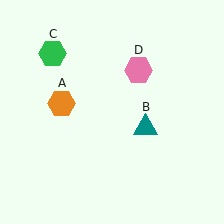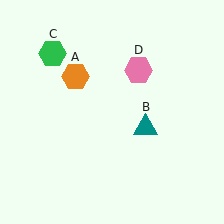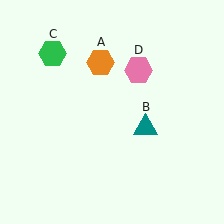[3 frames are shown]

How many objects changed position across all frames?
1 object changed position: orange hexagon (object A).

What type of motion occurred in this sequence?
The orange hexagon (object A) rotated clockwise around the center of the scene.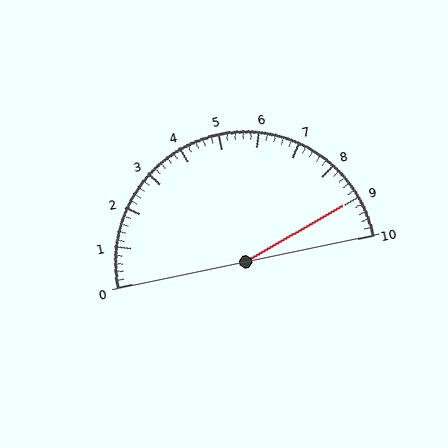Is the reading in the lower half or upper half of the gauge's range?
The reading is in the upper half of the range (0 to 10).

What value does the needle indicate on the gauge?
The needle indicates approximately 9.0.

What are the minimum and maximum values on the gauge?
The gauge ranges from 0 to 10.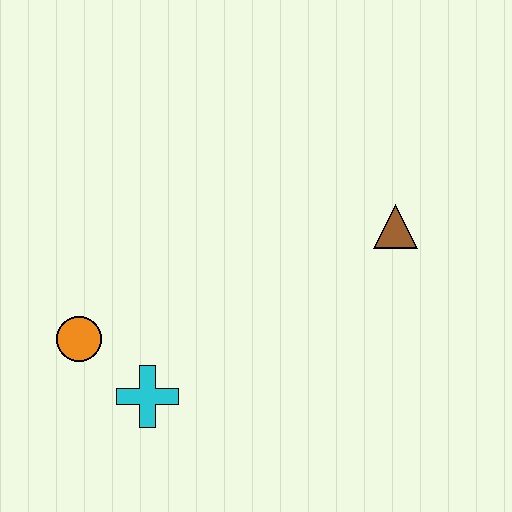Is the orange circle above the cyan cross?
Yes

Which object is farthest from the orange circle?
The brown triangle is farthest from the orange circle.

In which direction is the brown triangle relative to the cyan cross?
The brown triangle is to the right of the cyan cross.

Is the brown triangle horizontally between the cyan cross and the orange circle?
No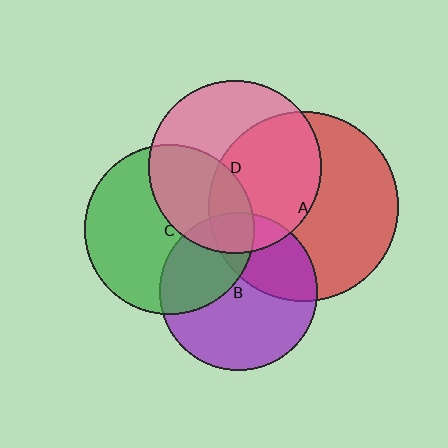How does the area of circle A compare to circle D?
Approximately 1.2 times.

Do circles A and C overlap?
Yes.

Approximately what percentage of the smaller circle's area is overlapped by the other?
Approximately 15%.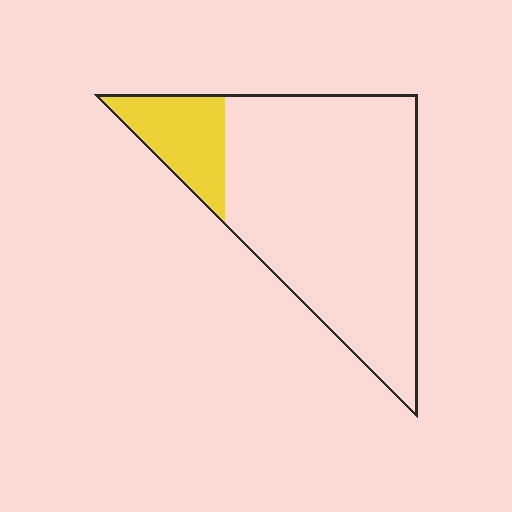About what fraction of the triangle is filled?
About one sixth (1/6).